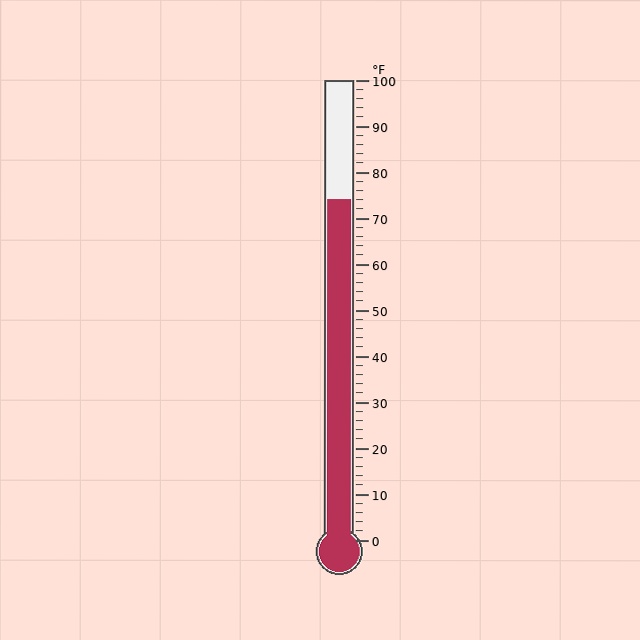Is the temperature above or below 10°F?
The temperature is above 10°F.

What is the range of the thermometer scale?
The thermometer scale ranges from 0°F to 100°F.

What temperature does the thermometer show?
The thermometer shows approximately 74°F.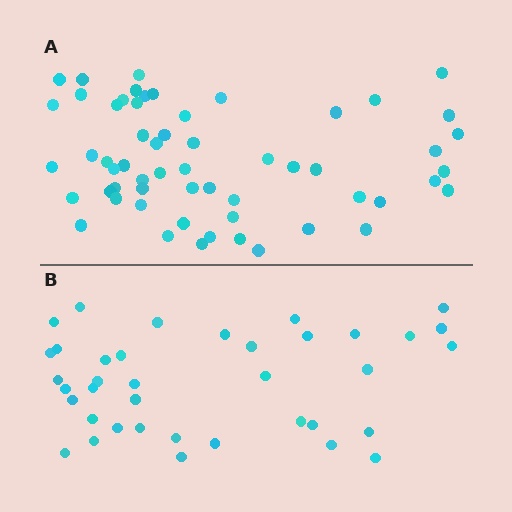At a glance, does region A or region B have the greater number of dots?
Region A (the top region) has more dots.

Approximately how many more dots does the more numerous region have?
Region A has approximately 20 more dots than region B.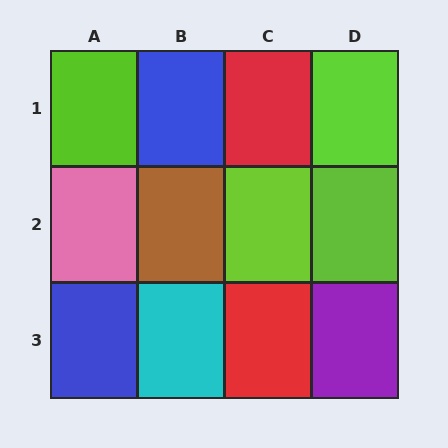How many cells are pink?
1 cell is pink.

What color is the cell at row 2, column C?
Lime.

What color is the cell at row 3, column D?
Purple.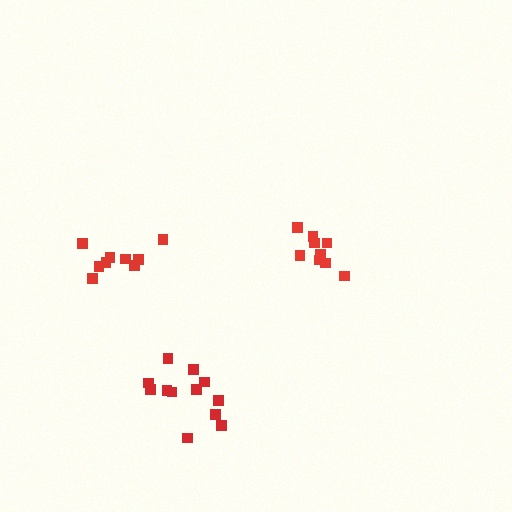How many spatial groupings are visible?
There are 3 spatial groupings.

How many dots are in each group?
Group 1: 9 dots, Group 2: 12 dots, Group 3: 9 dots (30 total).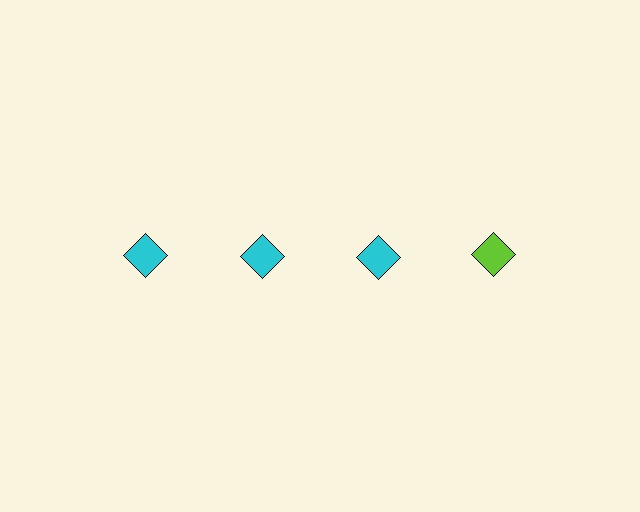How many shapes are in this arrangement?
There are 4 shapes arranged in a grid pattern.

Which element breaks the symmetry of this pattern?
The lime diamond in the top row, second from right column breaks the symmetry. All other shapes are cyan diamonds.